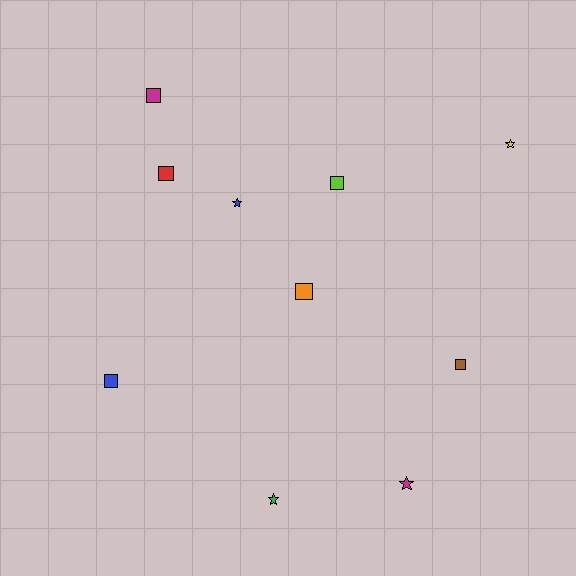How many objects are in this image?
There are 10 objects.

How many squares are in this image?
There are 6 squares.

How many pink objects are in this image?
There are no pink objects.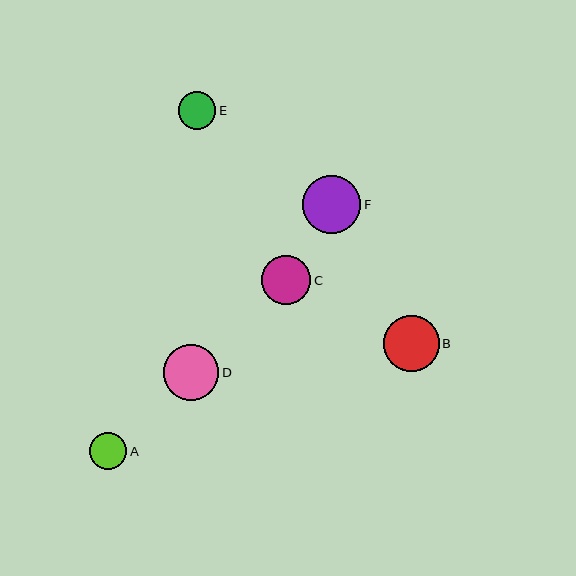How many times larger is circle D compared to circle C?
Circle D is approximately 1.1 times the size of circle C.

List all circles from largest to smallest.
From largest to smallest: F, B, D, C, E, A.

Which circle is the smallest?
Circle A is the smallest with a size of approximately 37 pixels.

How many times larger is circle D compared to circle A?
Circle D is approximately 1.5 times the size of circle A.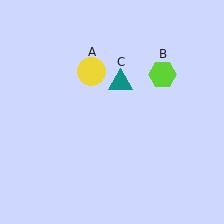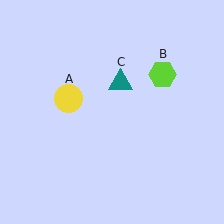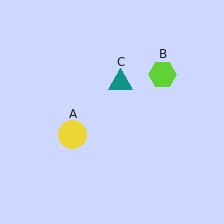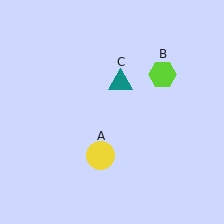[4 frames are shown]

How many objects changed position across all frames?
1 object changed position: yellow circle (object A).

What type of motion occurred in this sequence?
The yellow circle (object A) rotated counterclockwise around the center of the scene.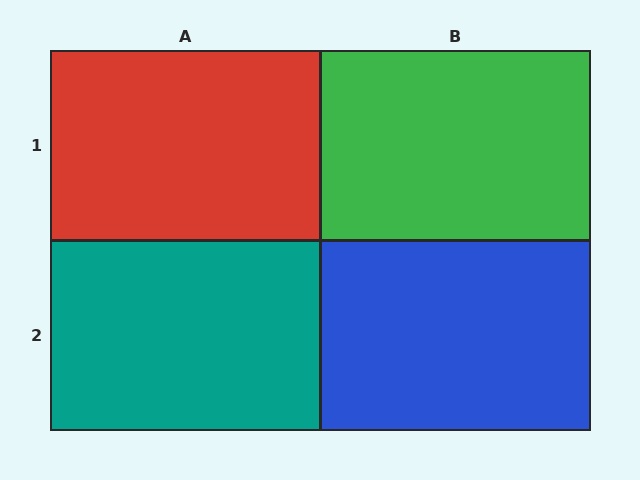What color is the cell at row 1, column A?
Red.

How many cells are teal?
1 cell is teal.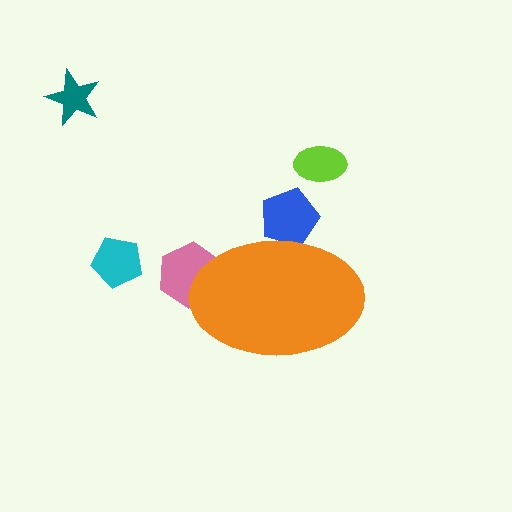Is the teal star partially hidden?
No, the teal star is fully visible.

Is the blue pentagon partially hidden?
Yes, the blue pentagon is partially hidden behind the orange ellipse.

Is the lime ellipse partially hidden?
No, the lime ellipse is fully visible.